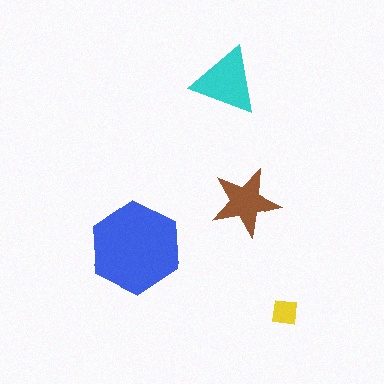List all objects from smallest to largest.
The yellow square, the brown star, the cyan triangle, the blue hexagon.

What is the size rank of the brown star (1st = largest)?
3rd.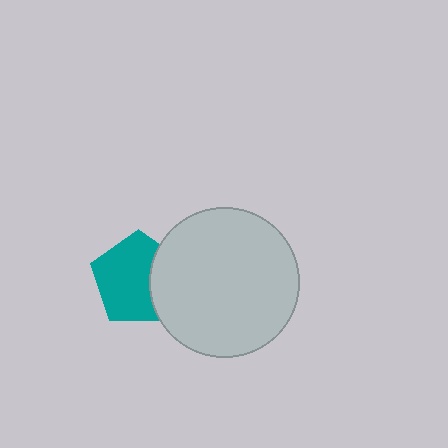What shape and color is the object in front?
The object in front is a light gray circle.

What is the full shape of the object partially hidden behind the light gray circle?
The partially hidden object is a teal pentagon.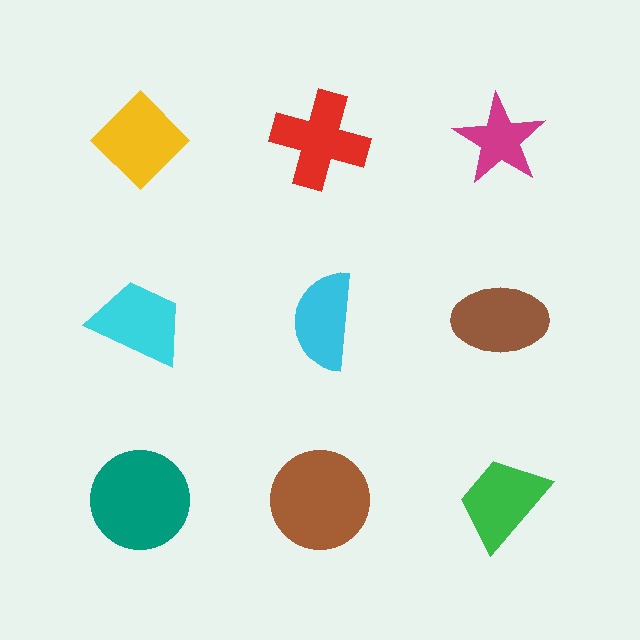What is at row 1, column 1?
A yellow diamond.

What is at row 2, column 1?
A cyan trapezoid.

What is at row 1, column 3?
A magenta star.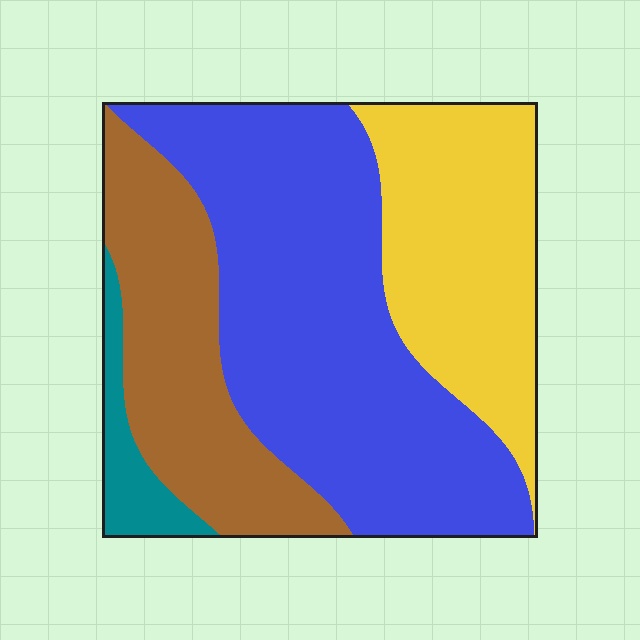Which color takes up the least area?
Teal, at roughly 5%.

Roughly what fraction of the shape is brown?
Brown covers 23% of the shape.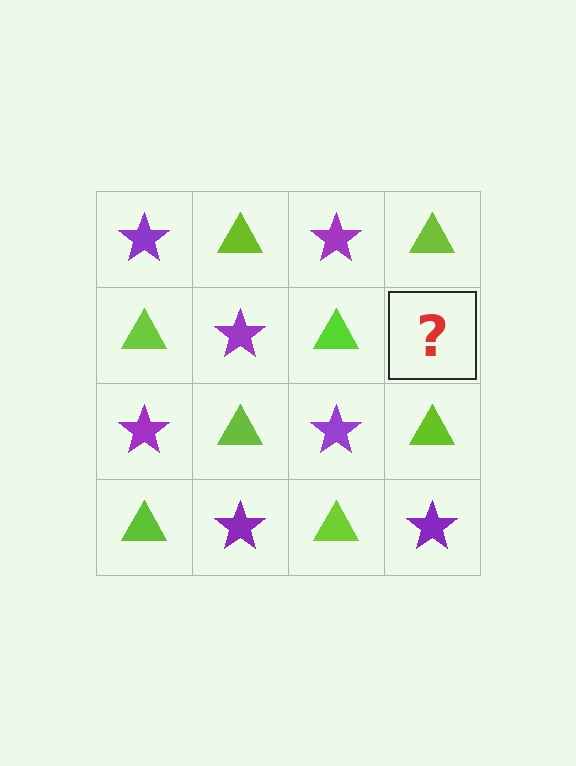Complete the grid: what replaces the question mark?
The question mark should be replaced with a purple star.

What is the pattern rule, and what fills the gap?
The rule is that it alternates purple star and lime triangle in a checkerboard pattern. The gap should be filled with a purple star.